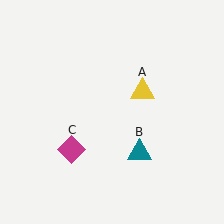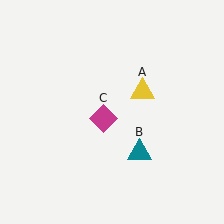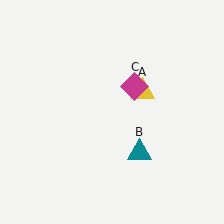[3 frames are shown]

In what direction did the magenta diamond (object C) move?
The magenta diamond (object C) moved up and to the right.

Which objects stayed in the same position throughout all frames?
Yellow triangle (object A) and teal triangle (object B) remained stationary.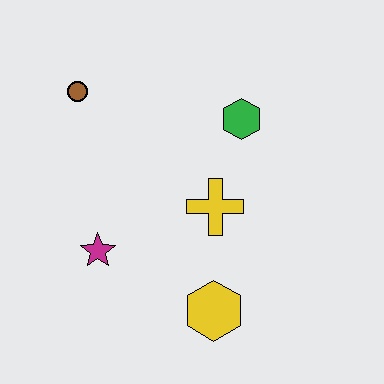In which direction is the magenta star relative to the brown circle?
The magenta star is below the brown circle.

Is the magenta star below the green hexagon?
Yes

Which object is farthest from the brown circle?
The yellow hexagon is farthest from the brown circle.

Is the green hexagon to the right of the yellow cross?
Yes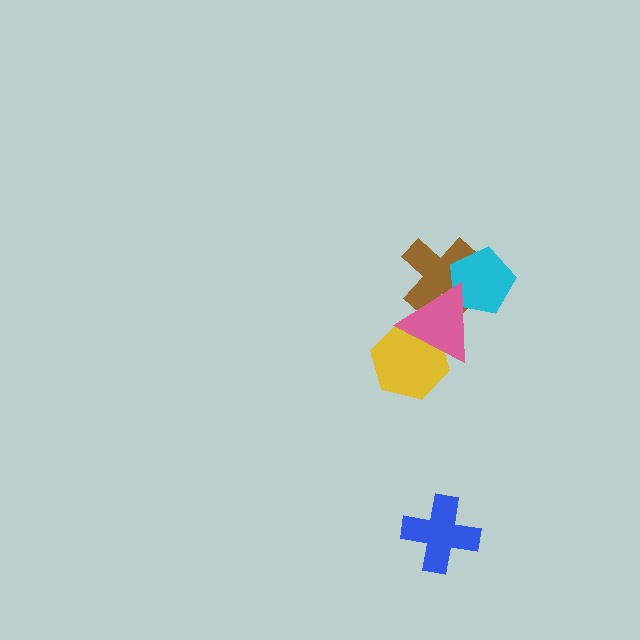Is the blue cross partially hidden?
No, no other shape covers it.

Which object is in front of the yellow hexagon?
The pink triangle is in front of the yellow hexagon.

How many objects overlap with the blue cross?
0 objects overlap with the blue cross.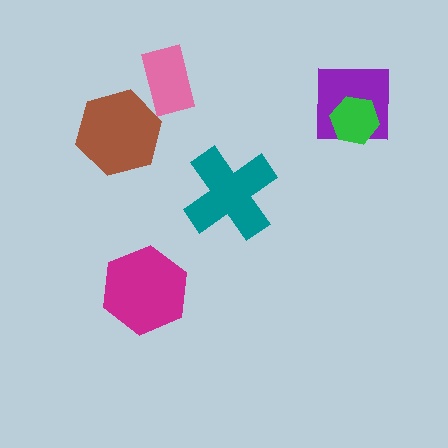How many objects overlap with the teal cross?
0 objects overlap with the teal cross.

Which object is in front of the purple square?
The green hexagon is in front of the purple square.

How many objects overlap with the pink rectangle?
0 objects overlap with the pink rectangle.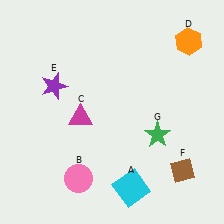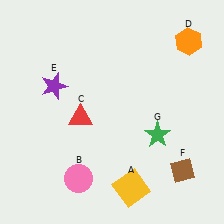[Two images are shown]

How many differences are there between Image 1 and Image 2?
There are 2 differences between the two images.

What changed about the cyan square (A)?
In Image 1, A is cyan. In Image 2, it changed to yellow.